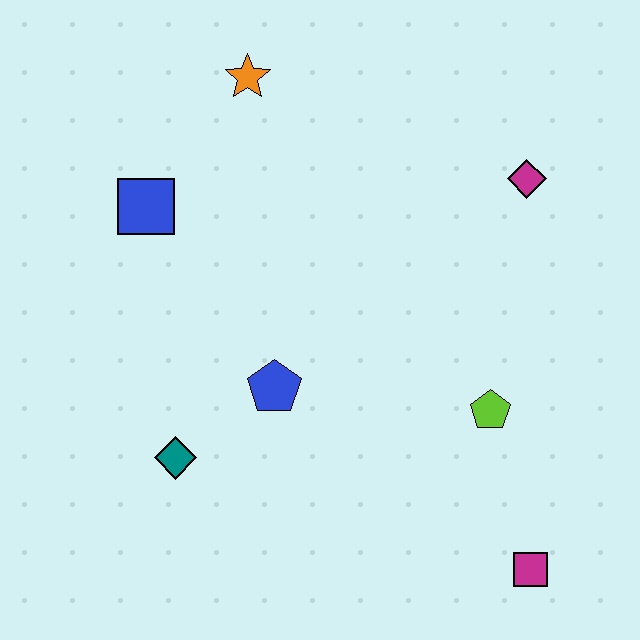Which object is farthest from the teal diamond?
The magenta diamond is farthest from the teal diamond.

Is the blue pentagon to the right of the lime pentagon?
No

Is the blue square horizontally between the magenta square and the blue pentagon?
No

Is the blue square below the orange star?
Yes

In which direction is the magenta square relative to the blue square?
The magenta square is to the right of the blue square.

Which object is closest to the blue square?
The orange star is closest to the blue square.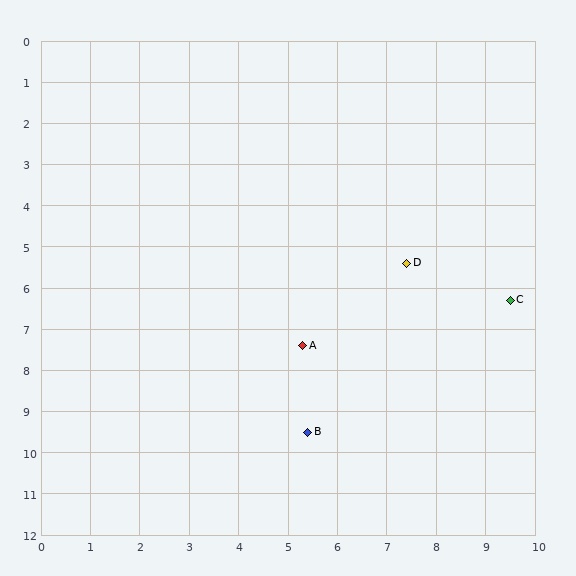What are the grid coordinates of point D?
Point D is at approximately (7.4, 5.4).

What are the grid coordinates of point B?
Point B is at approximately (5.4, 9.5).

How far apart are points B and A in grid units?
Points B and A are about 2.1 grid units apart.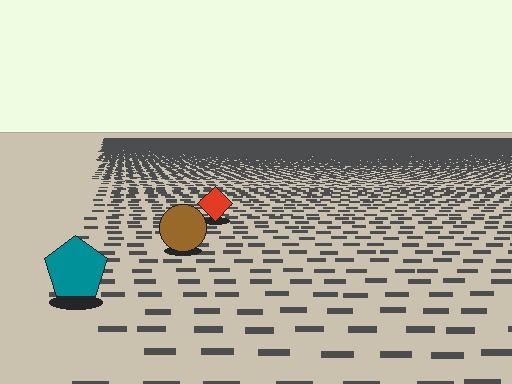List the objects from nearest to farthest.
From nearest to farthest: the teal pentagon, the brown circle, the red diamond.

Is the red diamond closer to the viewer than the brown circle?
No. The brown circle is closer — you can tell from the texture gradient: the ground texture is coarser near it.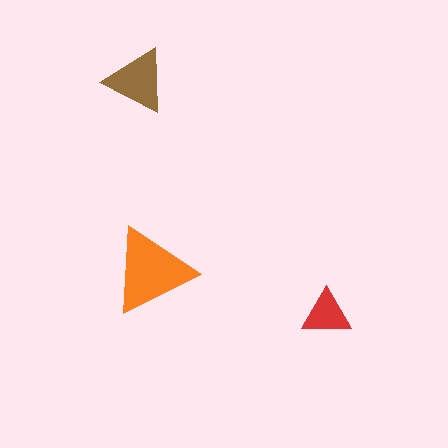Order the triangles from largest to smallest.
the orange one, the brown one, the red one.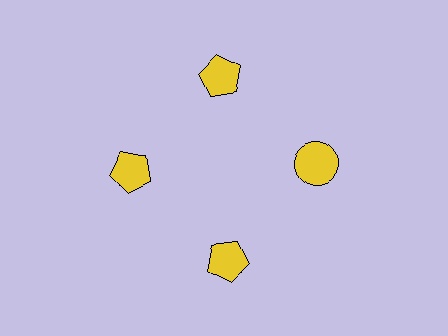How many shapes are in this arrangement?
There are 4 shapes arranged in a ring pattern.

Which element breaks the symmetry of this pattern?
The yellow circle at roughly the 3 o'clock position breaks the symmetry. All other shapes are yellow pentagons.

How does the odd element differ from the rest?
It has a different shape: circle instead of pentagon.